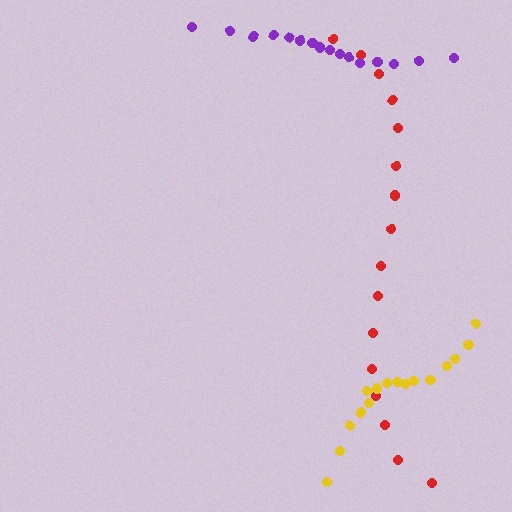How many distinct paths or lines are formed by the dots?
There are 3 distinct paths.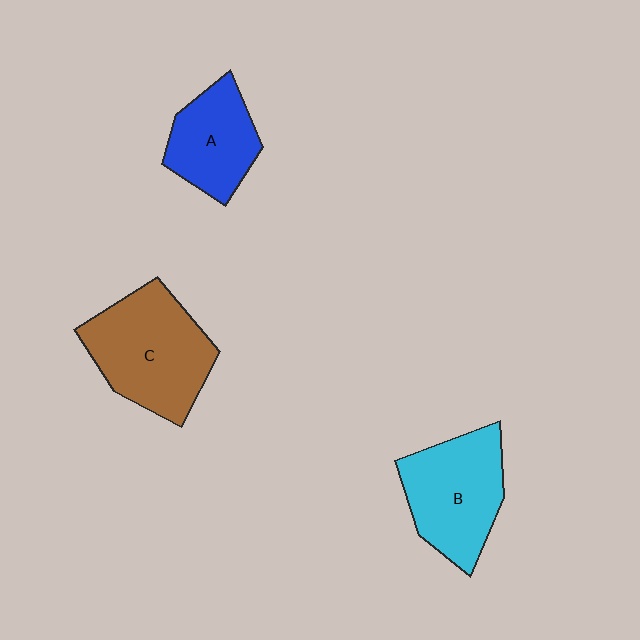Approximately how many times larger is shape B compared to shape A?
Approximately 1.3 times.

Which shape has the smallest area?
Shape A (blue).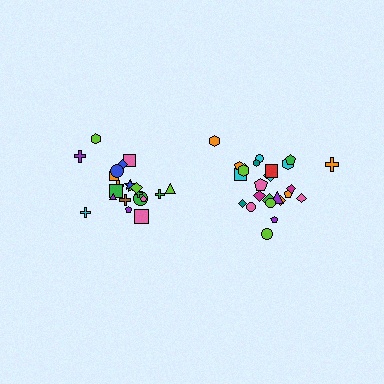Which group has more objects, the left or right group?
The right group.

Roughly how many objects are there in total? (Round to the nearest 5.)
Roughly 45 objects in total.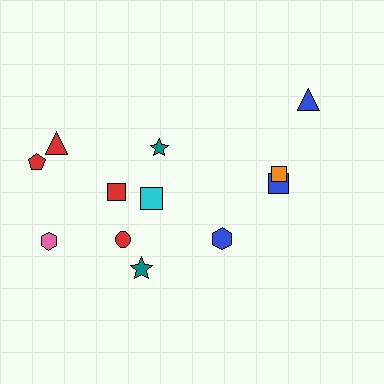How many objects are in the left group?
There are 8 objects.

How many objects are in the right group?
There are 4 objects.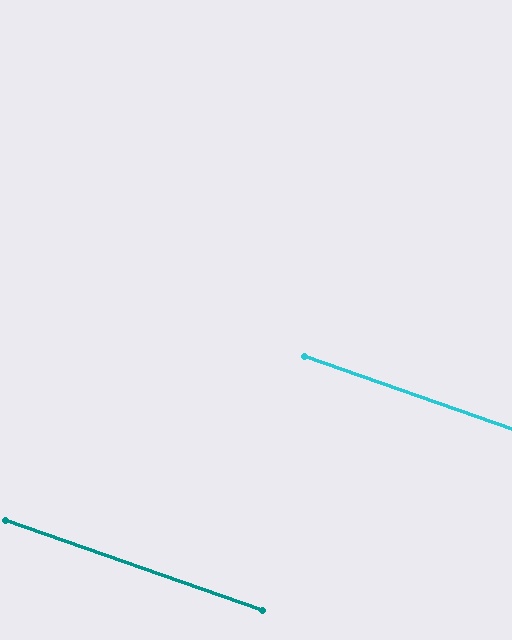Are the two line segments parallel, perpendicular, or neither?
Parallel — their directions differ by only 0.1°.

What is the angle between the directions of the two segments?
Approximately 0 degrees.